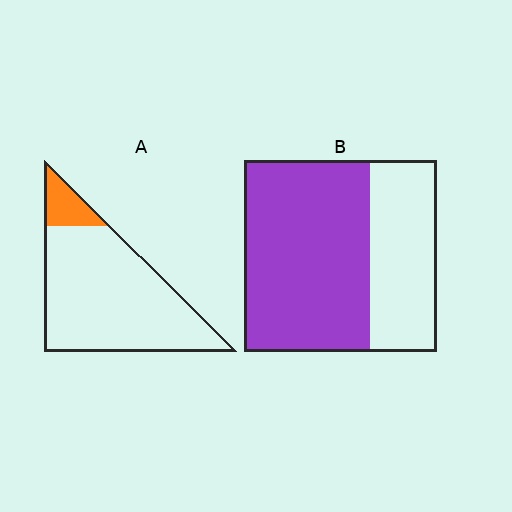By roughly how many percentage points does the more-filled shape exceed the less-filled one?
By roughly 55 percentage points (B over A).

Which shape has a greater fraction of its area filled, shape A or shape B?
Shape B.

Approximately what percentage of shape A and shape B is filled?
A is approximately 10% and B is approximately 65%.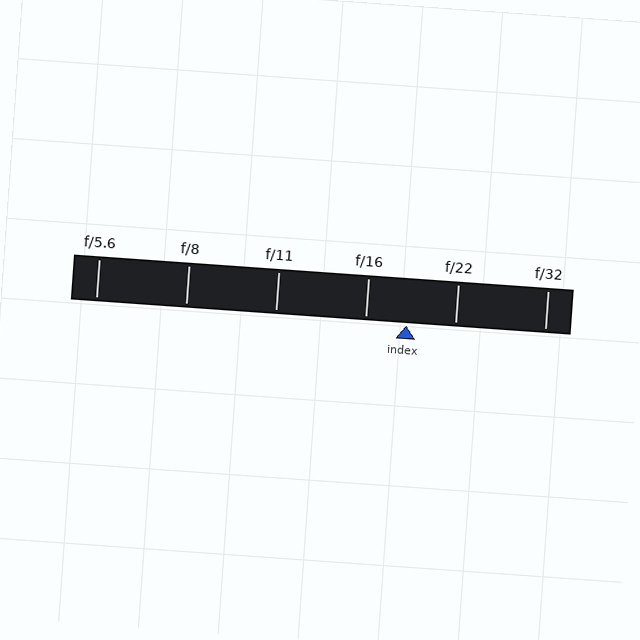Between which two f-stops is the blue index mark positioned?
The index mark is between f/16 and f/22.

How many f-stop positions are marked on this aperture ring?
There are 6 f-stop positions marked.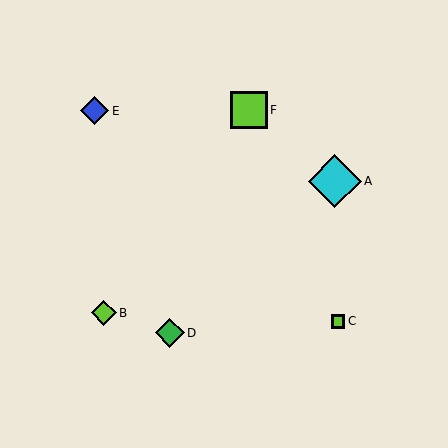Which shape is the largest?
The cyan diamond (labeled A) is the largest.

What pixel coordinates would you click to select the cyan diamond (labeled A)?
Click at (335, 181) to select the cyan diamond A.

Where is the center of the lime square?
The center of the lime square is at (338, 321).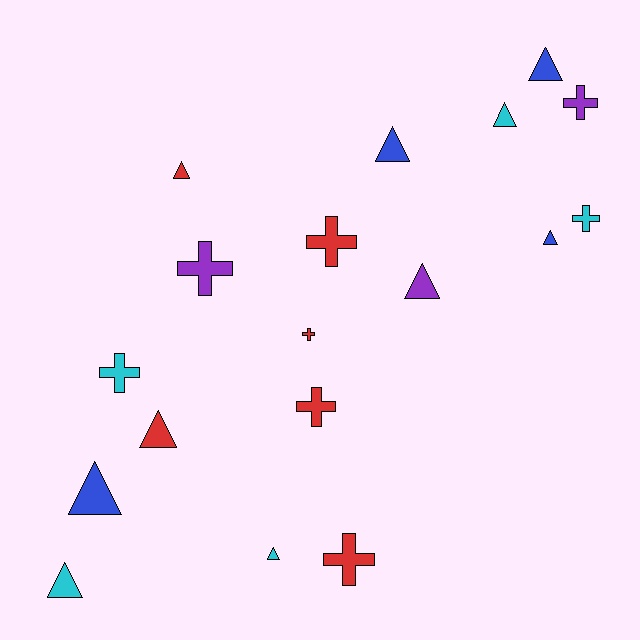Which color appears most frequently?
Red, with 6 objects.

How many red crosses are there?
There are 4 red crosses.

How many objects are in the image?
There are 18 objects.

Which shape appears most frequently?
Triangle, with 10 objects.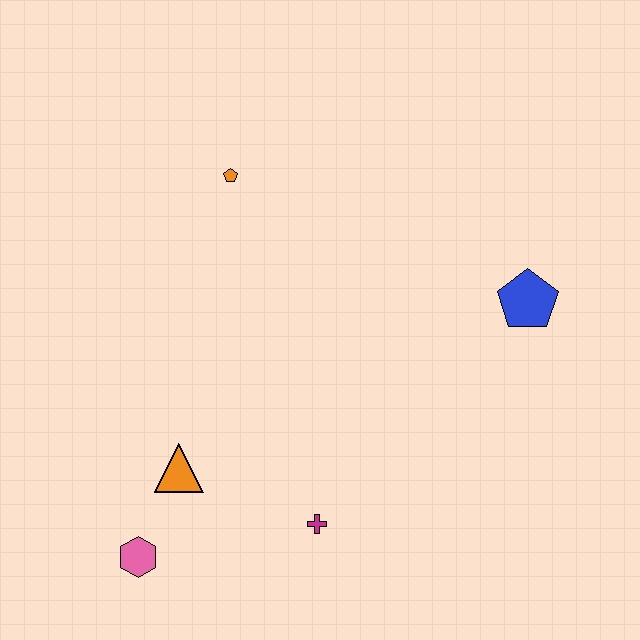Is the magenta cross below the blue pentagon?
Yes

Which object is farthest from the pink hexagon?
The blue pentagon is farthest from the pink hexagon.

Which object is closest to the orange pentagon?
The orange triangle is closest to the orange pentagon.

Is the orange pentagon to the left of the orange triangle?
No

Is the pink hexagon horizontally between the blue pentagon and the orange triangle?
No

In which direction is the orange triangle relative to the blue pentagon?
The orange triangle is to the left of the blue pentagon.